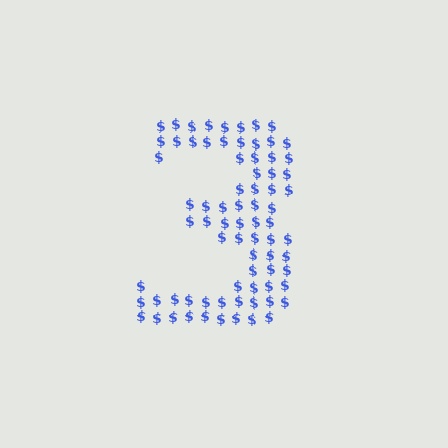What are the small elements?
The small elements are dollar signs.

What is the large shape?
The large shape is the digit 3.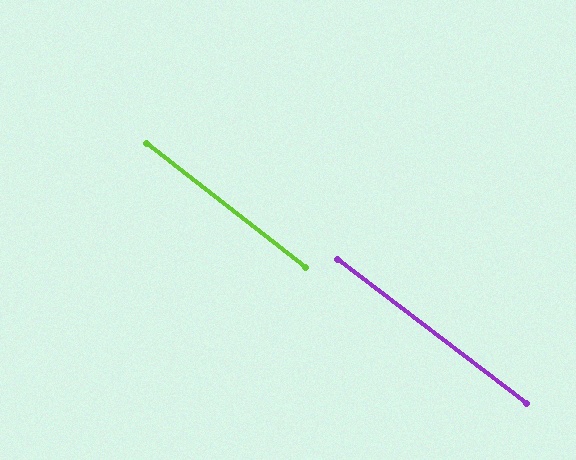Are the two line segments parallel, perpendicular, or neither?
Parallel — their directions differ by only 0.9°.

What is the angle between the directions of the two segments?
Approximately 1 degree.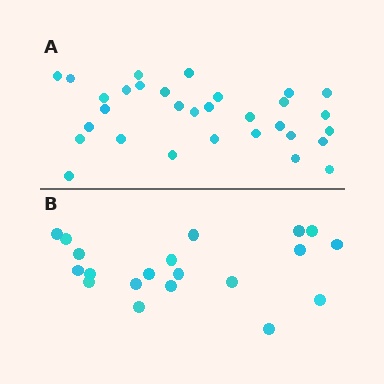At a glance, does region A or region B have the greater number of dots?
Region A (the top region) has more dots.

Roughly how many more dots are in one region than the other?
Region A has roughly 12 or so more dots than region B.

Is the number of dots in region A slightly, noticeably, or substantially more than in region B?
Region A has substantially more. The ratio is roughly 1.6 to 1.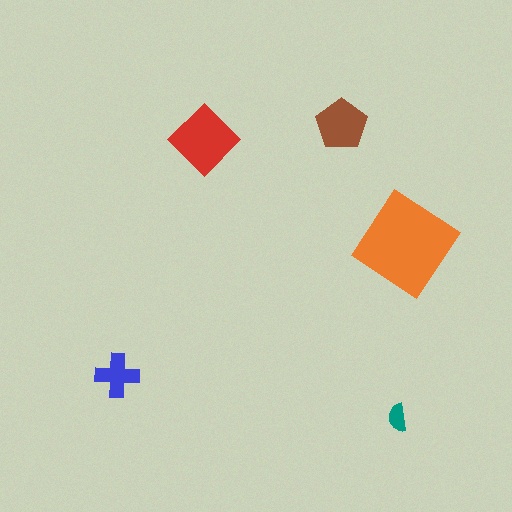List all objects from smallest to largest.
The teal semicircle, the blue cross, the brown pentagon, the red diamond, the orange diamond.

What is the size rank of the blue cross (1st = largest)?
4th.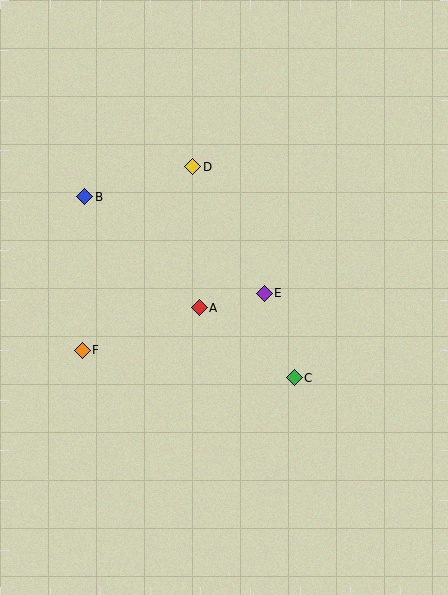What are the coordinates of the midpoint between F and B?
The midpoint between F and B is at (84, 274).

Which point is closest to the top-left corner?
Point B is closest to the top-left corner.